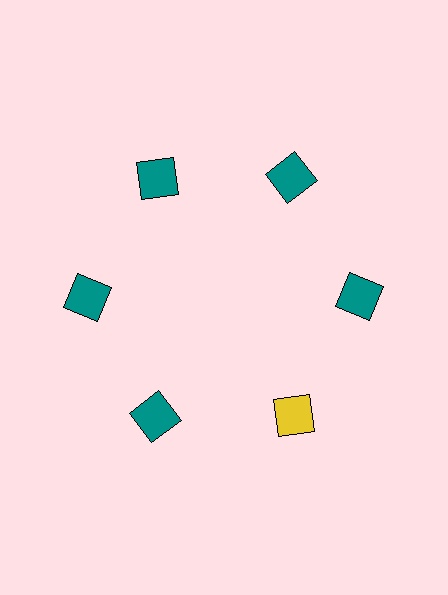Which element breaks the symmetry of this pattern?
The yellow square at roughly the 5 o'clock position breaks the symmetry. All other shapes are teal squares.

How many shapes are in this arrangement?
There are 6 shapes arranged in a ring pattern.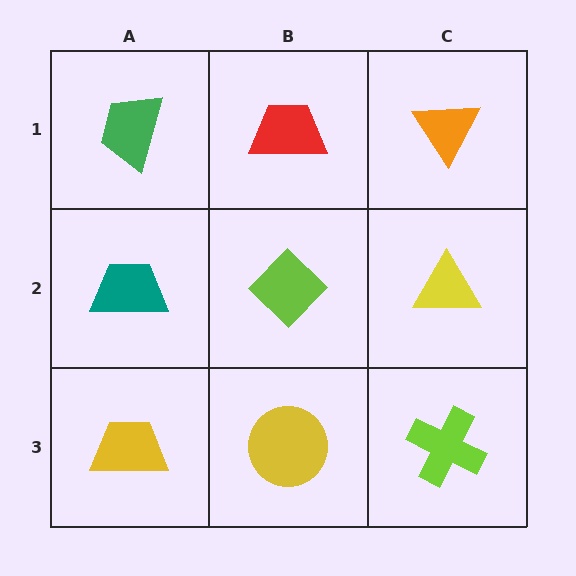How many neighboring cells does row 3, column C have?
2.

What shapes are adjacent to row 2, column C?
An orange triangle (row 1, column C), a lime cross (row 3, column C), a lime diamond (row 2, column B).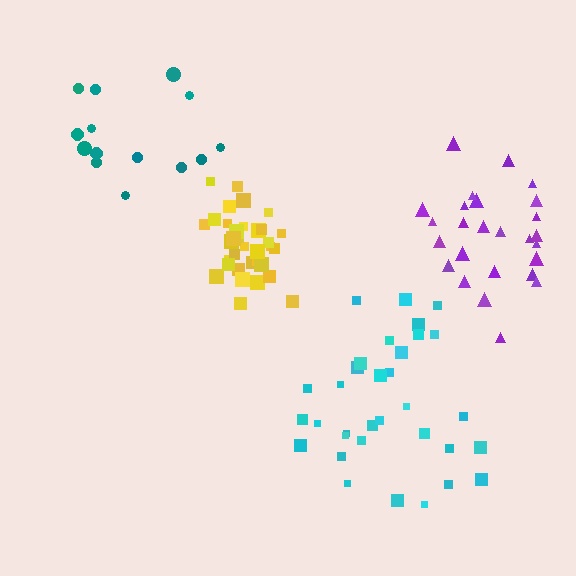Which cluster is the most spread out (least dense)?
Teal.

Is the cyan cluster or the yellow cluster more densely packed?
Yellow.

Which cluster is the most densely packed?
Yellow.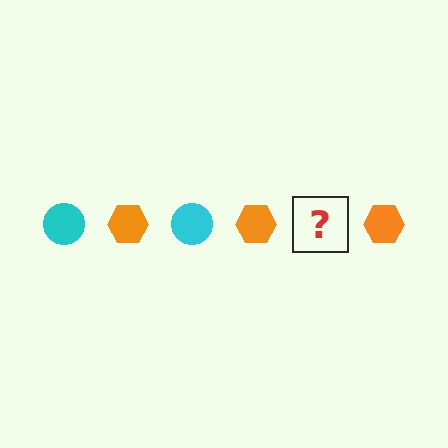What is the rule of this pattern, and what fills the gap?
The rule is that the pattern alternates between cyan circle and orange hexagon. The gap should be filled with a cyan circle.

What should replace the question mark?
The question mark should be replaced with a cyan circle.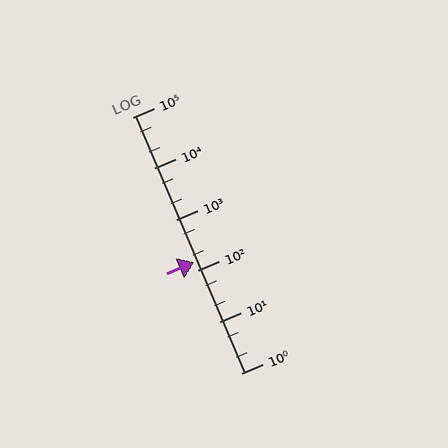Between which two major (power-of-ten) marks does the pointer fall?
The pointer is between 100 and 1000.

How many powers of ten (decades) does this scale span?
The scale spans 5 decades, from 1 to 100000.